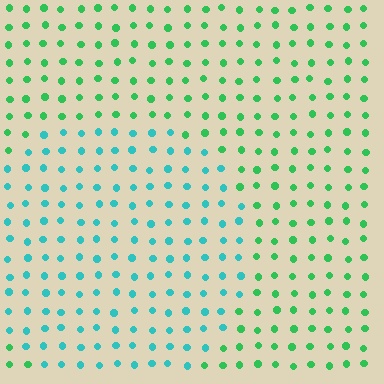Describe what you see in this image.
The image is filled with small green elements in a uniform arrangement. A circle-shaped region is visible where the elements are tinted to a slightly different hue, forming a subtle color boundary.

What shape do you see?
I see a circle.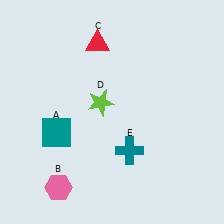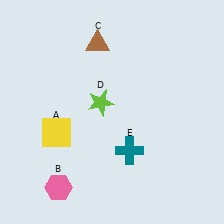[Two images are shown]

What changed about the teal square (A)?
In Image 1, A is teal. In Image 2, it changed to yellow.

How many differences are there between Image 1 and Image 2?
There are 2 differences between the two images.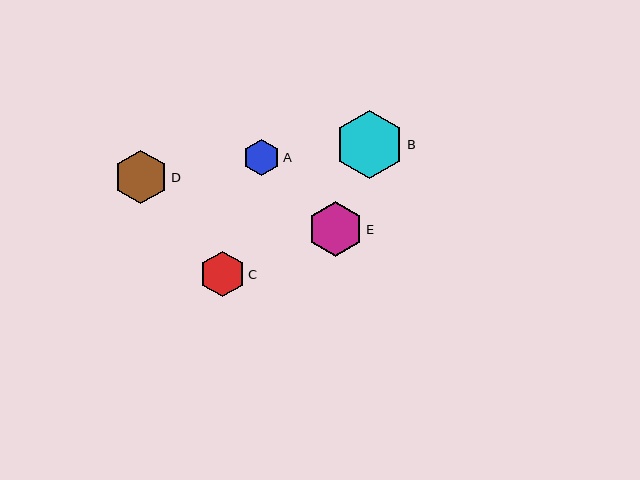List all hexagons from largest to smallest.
From largest to smallest: B, E, D, C, A.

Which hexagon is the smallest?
Hexagon A is the smallest with a size of approximately 37 pixels.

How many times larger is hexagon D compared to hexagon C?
Hexagon D is approximately 1.2 times the size of hexagon C.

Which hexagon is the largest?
Hexagon B is the largest with a size of approximately 69 pixels.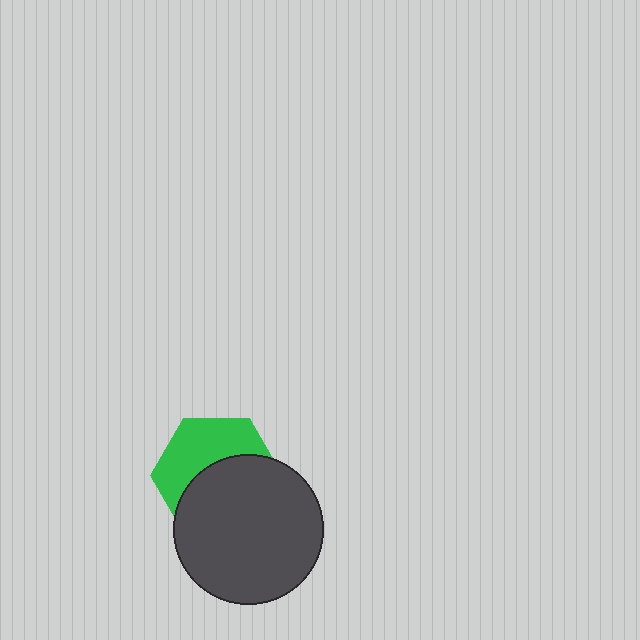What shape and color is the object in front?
The object in front is a dark gray circle.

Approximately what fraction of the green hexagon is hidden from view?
Roughly 55% of the green hexagon is hidden behind the dark gray circle.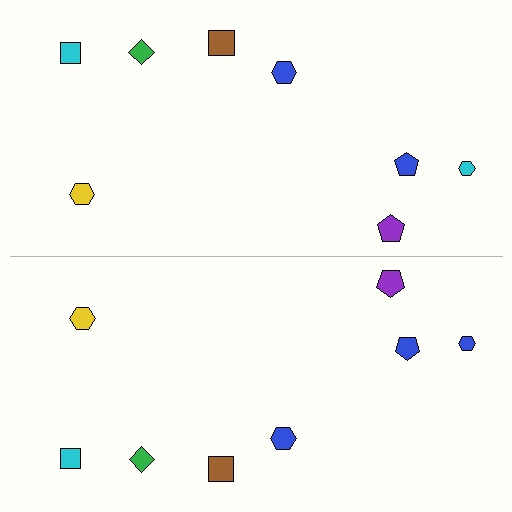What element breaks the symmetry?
The blue hexagon on the bottom side breaks the symmetry — its mirror counterpart is cyan.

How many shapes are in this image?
There are 16 shapes in this image.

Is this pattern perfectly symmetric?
No, the pattern is not perfectly symmetric. The blue hexagon on the bottom side breaks the symmetry — its mirror counterpart is cyan.